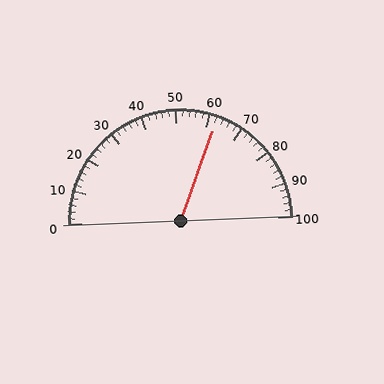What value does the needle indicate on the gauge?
The needle indicates approximately 62.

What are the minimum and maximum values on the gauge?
The gauge ranges from 0 to 100.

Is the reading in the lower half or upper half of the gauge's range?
The reading is in the upper half of the range (0 to 100).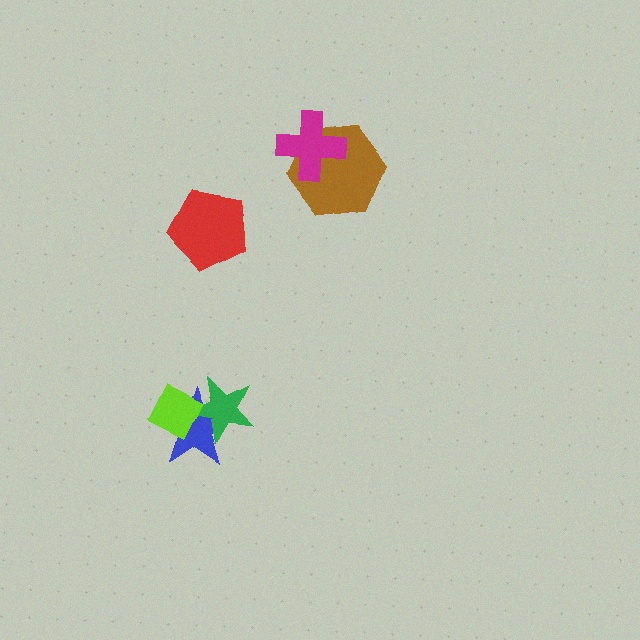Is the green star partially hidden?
Yes, it is partially covered by another shape.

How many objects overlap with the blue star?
2 objects overlap with the blue star.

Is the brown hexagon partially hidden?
Yes, it is partially covered by another shape.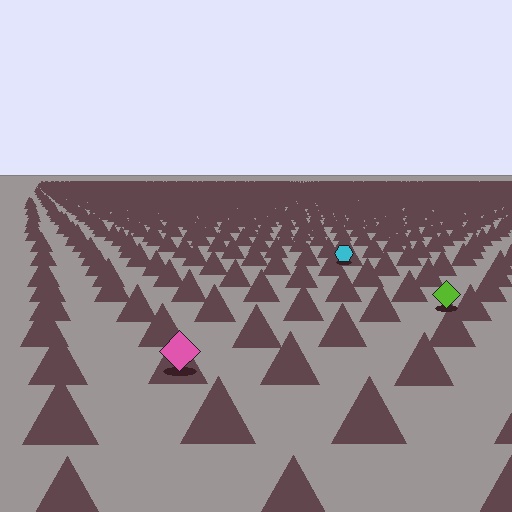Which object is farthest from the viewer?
The cyan hexagon is farthest from the viewer. It appears smaller and the ground texture around it is denser.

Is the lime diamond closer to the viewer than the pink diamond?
No. The pink diamond is closer — you can tell from the texture gradient: the ground texture is coarser near it.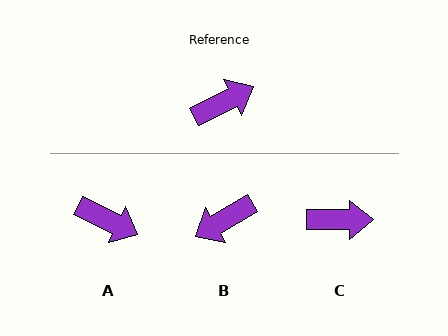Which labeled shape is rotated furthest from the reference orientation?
B, about 177 degrees away.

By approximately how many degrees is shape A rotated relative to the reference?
Approximately 53 degrees clockwise.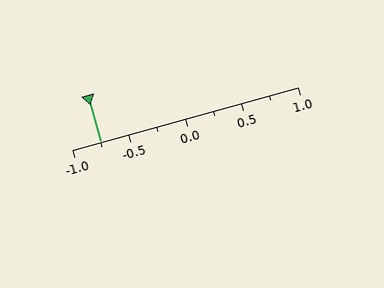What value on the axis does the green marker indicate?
The marker indicates approximately -0.75.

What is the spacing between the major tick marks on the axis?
The major ticks are spaced 0.5 apart.